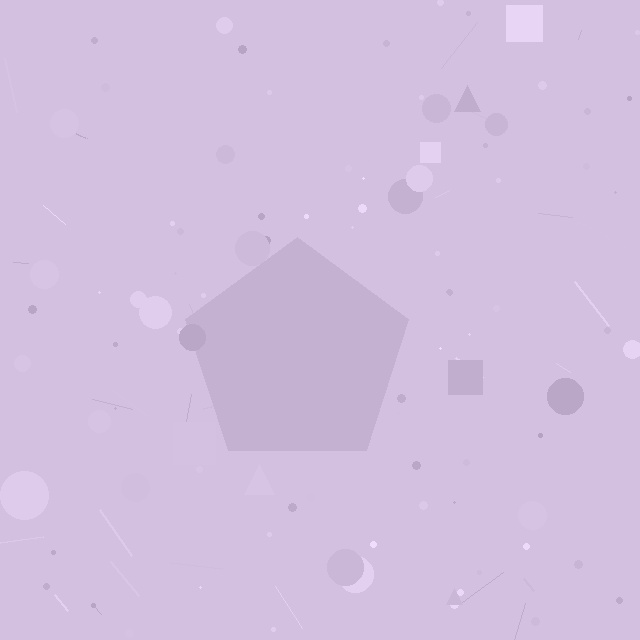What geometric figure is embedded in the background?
A pentagon is embedded in the background.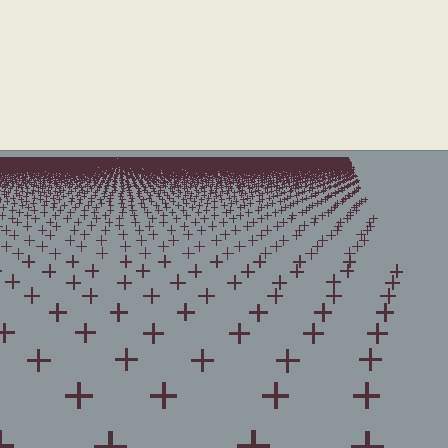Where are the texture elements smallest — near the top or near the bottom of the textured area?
Near the top.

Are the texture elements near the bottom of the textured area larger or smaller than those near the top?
Larger. Near the bottom, elements are closer to the viewer and appear at a bigger on-screen size.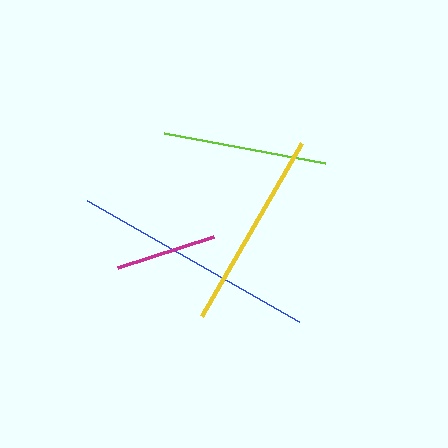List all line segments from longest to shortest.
From longest to shortest: blue, yellow, lime, magenta.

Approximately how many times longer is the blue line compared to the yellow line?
The blue line is approximately 1.2 times the length of the yellow line.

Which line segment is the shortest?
The magenta line is the shortest at approximately 101 pixels.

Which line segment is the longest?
The blue line is the longest at approximately 244 pixels.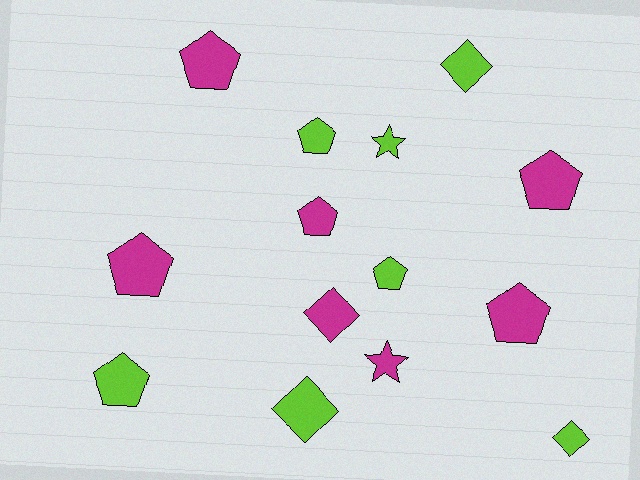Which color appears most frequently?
Magenta, with 7 objects.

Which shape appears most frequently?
Pentagon, with 8 objects.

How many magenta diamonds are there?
There is 1 magenta diamond.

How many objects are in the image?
There are 14 objects.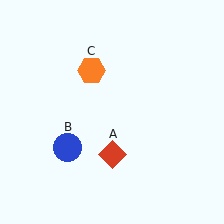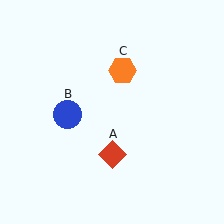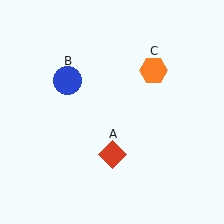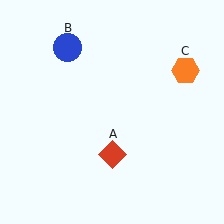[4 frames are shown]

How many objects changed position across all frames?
2 objects changed position: blue circle (object B), orange hexagon (object C).